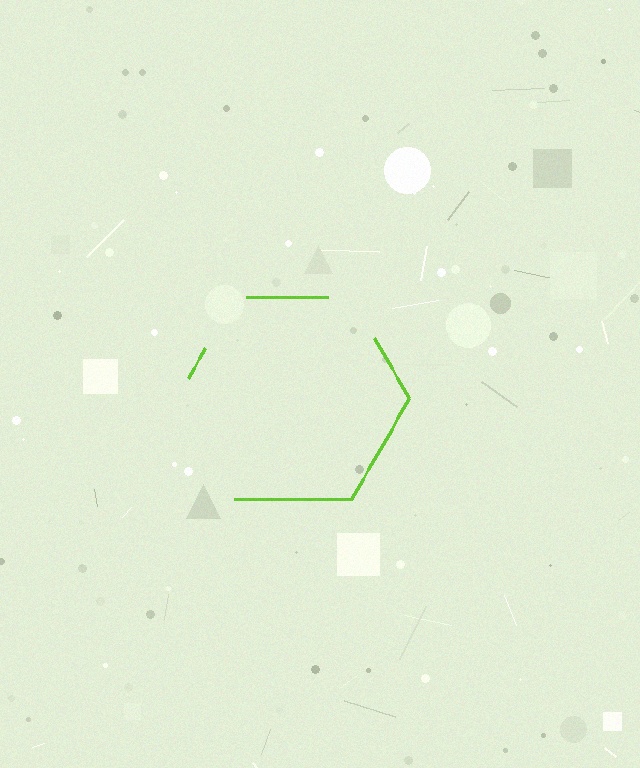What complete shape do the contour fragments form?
The contour fragments form a hexagon.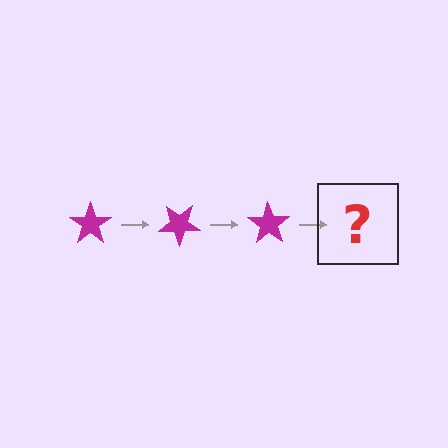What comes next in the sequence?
The next element should be a magenta star rotated 105 degrees.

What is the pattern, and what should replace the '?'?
The pattern is that the star rotates 35 degrees each step. The '?' should be a magenta star rotated 105 degrees.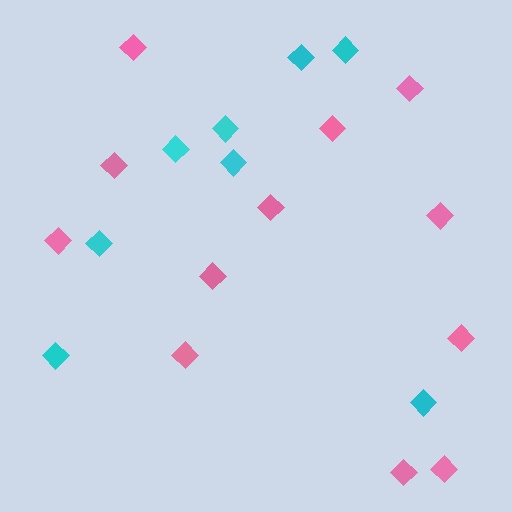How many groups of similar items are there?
There are 2 groups: one group of cyan diamonds (8) and one group of pink diamonds (12).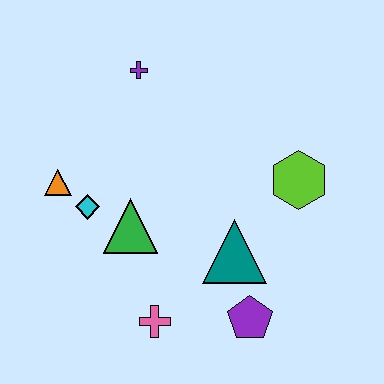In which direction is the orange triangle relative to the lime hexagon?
The orange triangle is to the left of the lime hexagon.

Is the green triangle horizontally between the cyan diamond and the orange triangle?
No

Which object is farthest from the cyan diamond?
The lime hexagon is farthest from the cyan diamond.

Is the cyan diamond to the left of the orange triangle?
No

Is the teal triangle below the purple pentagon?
No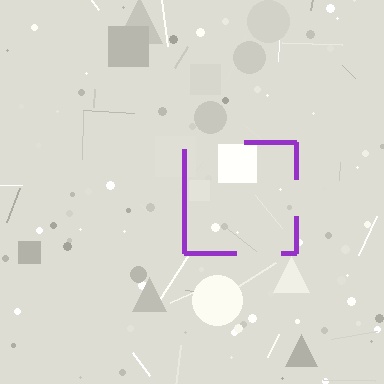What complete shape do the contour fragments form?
The contour fragments form a square.